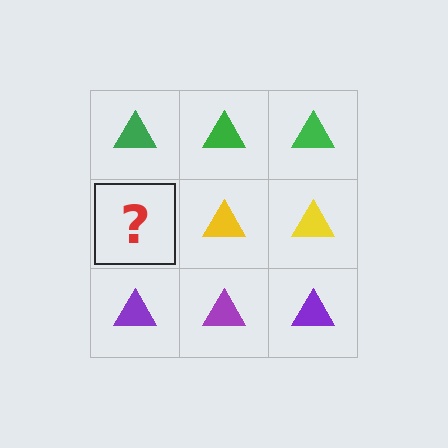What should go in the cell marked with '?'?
The missing cell should contain a yellow triangle.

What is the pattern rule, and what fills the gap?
The rule is that each row has a consistent color. The gap should be filled with a yellow triangle.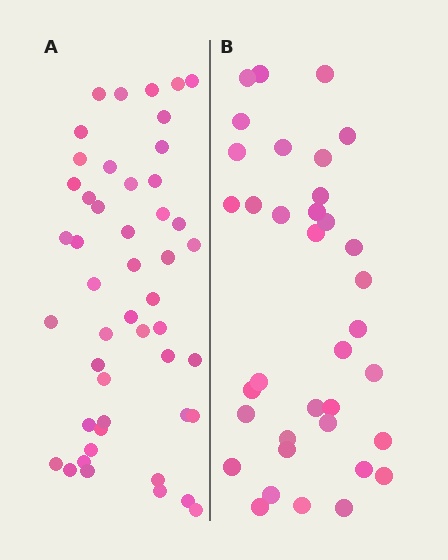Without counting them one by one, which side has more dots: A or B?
Region A (the left region) has more dots.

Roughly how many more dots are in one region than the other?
Region A has roughly 12 or so more dots than region B.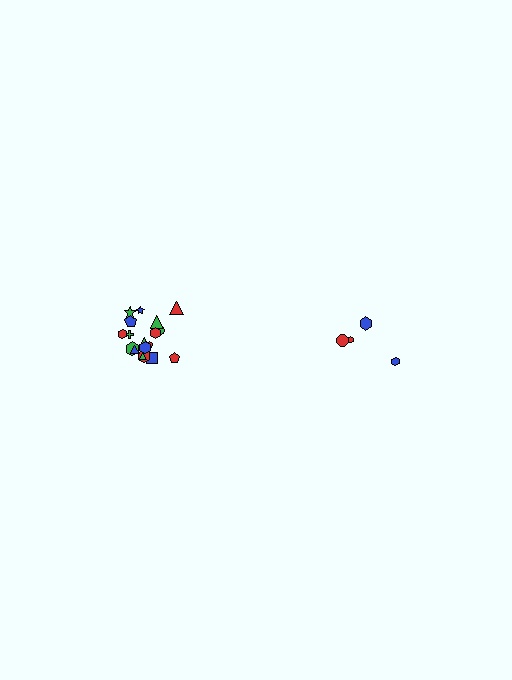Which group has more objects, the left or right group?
The left group.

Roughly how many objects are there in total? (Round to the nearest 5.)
Roughly 20 objects in total.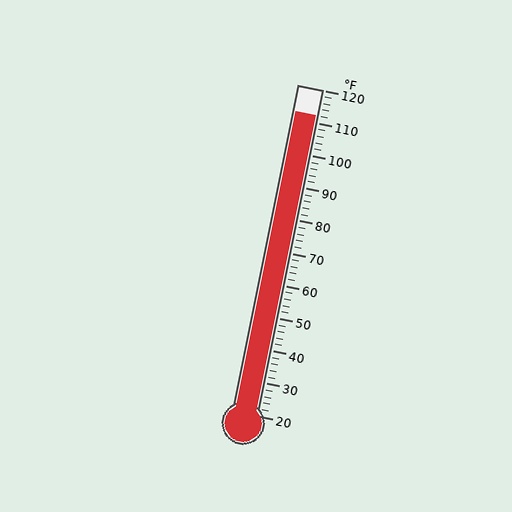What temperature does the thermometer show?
The thermometer shows approximately 112°F.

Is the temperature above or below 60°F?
The temperature is above 60°F.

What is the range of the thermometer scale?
The thermometer scale ranges from 20°F to 120°F.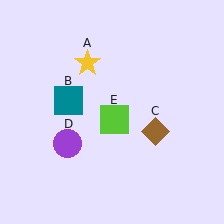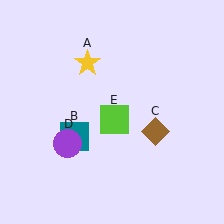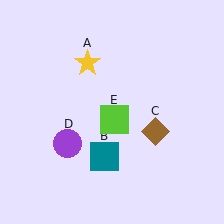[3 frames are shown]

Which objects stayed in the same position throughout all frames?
Yellow star (object A) and brown diamond (object C) and purple circle (object D) and lime square (object E) remained stationary.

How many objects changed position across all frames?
1 object changed position: teal square (object B).